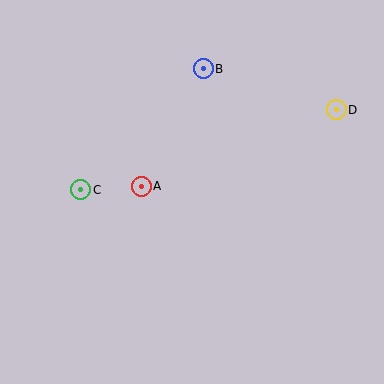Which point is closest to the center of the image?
Point A at (141, 186) is closest to the center.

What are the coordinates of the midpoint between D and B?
The midpoint between D and B is at (270, 89).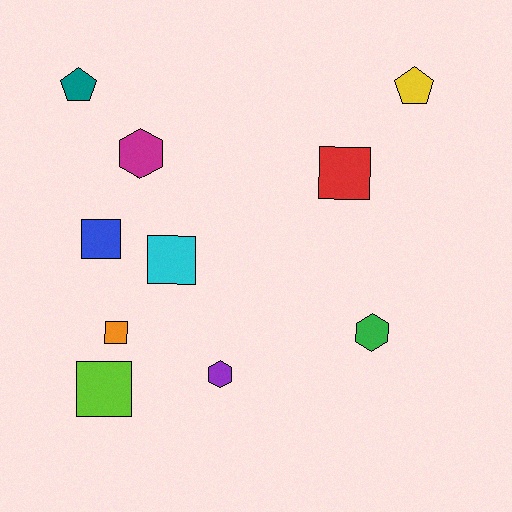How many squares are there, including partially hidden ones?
There are 5 squares.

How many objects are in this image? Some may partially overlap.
There are 10 objects.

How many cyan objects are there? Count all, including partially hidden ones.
There is 1 cyan object.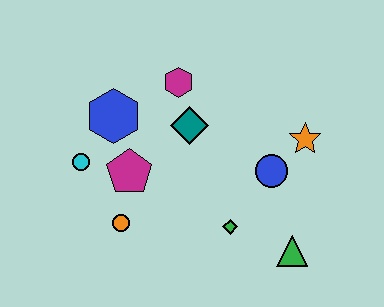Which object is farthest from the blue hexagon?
The green triangle is farthest from the blue hexagon.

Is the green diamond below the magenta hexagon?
Yes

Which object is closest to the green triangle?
The green diamond is closest to the green triangle.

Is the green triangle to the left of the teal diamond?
No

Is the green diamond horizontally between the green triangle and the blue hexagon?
Yes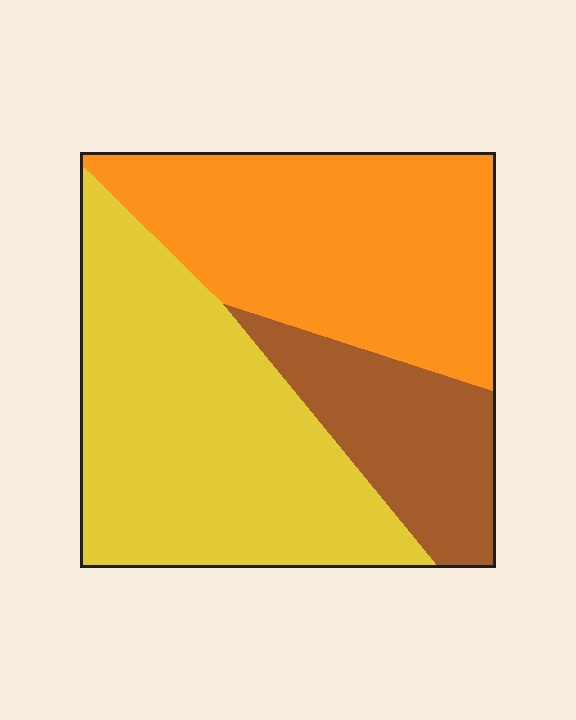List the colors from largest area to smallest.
From largest to smallest: yellow, orange, brown.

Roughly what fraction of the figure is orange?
Orange covers around 40% of the figure.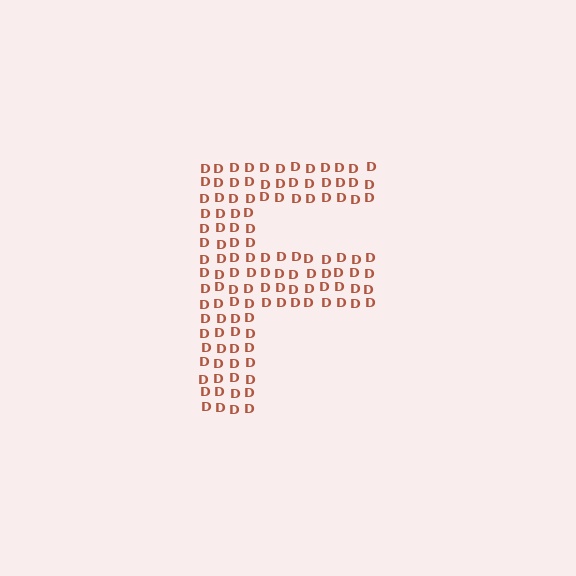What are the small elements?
The small elements are letter D's.